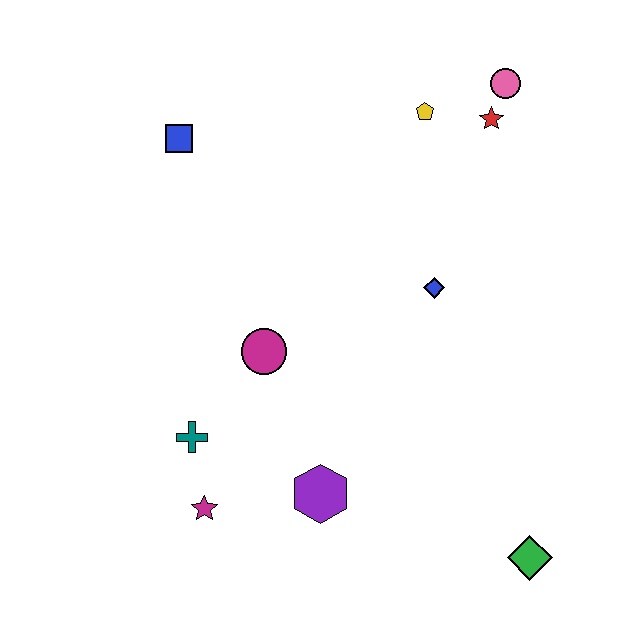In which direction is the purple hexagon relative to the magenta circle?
The purple hexagon is below the magenta circle.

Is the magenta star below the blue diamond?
Yes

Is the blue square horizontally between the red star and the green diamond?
No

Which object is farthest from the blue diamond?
The magenta star is farthest from the blue diamond.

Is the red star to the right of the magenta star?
Yes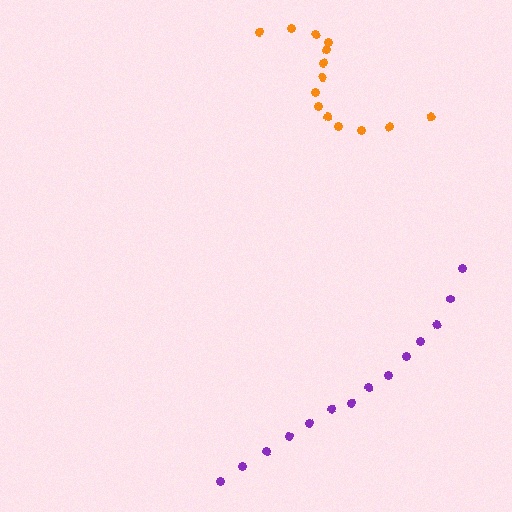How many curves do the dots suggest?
There are 2 distinct paths.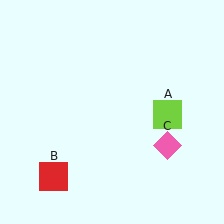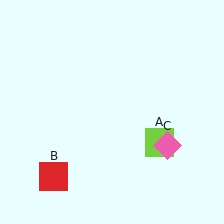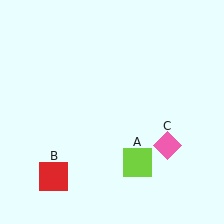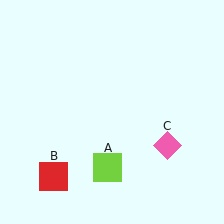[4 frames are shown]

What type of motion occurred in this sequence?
The lime square (object A) rotated clockwise around the center of the scene.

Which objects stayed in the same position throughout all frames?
Red square (object B) and pink diamond (object C) remained stationary.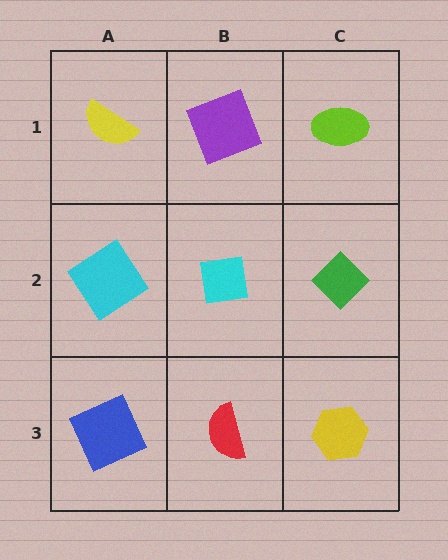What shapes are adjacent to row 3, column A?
A cyan diamond (row 2, column A), a red semicircle (row 3, column B).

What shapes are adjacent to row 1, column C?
A green diamond (row 2, column C), a purple square (row 1, column B).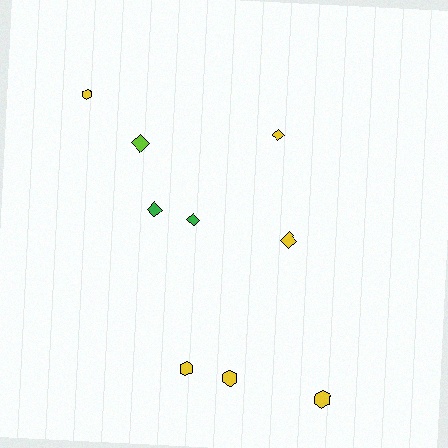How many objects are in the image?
There are 9 objects.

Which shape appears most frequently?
Diamond, with 5 objects.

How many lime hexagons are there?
There are no lime hexagons.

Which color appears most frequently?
Yellow, with 6 objects.